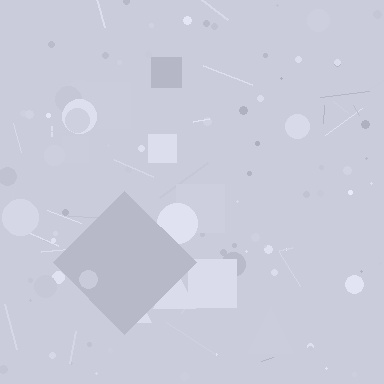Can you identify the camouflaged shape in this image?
The camouflaged shape is a diamond.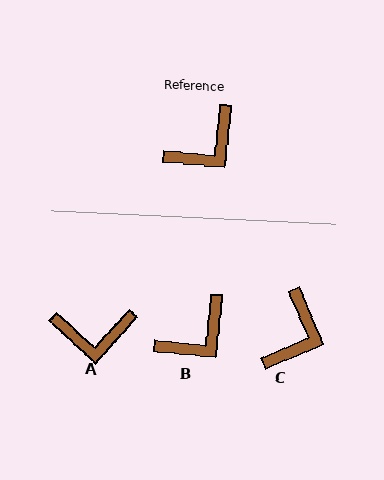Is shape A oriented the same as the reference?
No, it is off by about 37 degrees.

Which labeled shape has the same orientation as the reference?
B.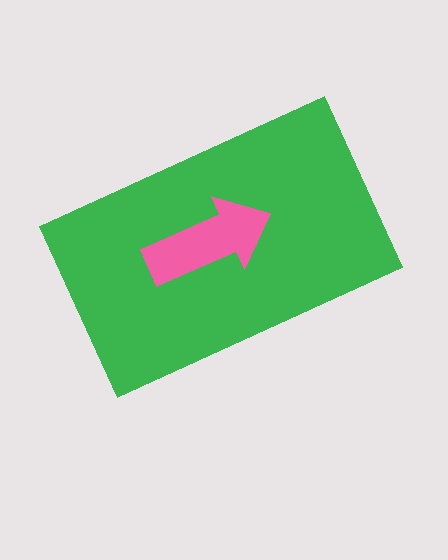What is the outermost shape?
The green rectangle.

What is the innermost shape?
The pink arrow.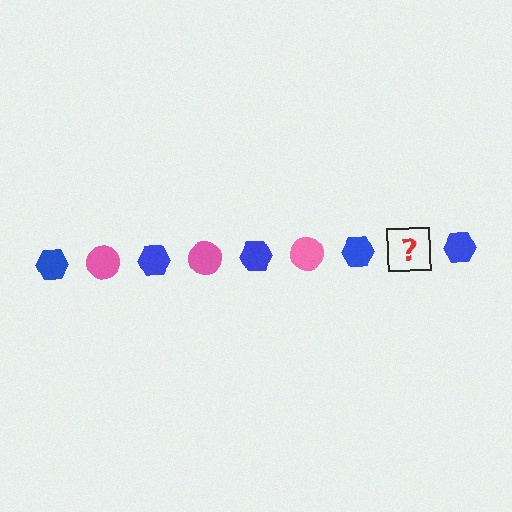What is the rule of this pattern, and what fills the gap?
The rule is that the pattern alternates between blue hexagon and pink circle. The gap should be filled with a pink circle.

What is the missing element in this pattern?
The missing element is a pink circle.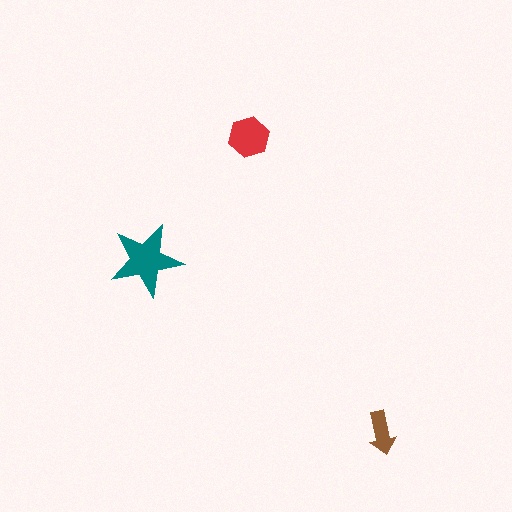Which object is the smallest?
The brown arrow.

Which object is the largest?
The teal star.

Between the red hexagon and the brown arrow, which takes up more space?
The red hexagon.